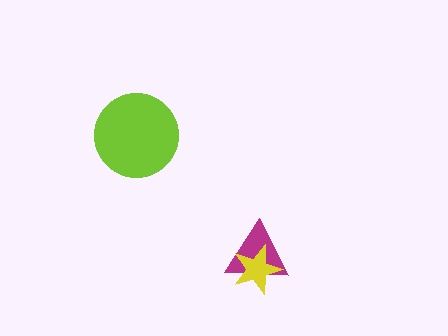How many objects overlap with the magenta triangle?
1 object overlaps with the magenta triangle.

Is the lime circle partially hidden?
No, no other shape covers it.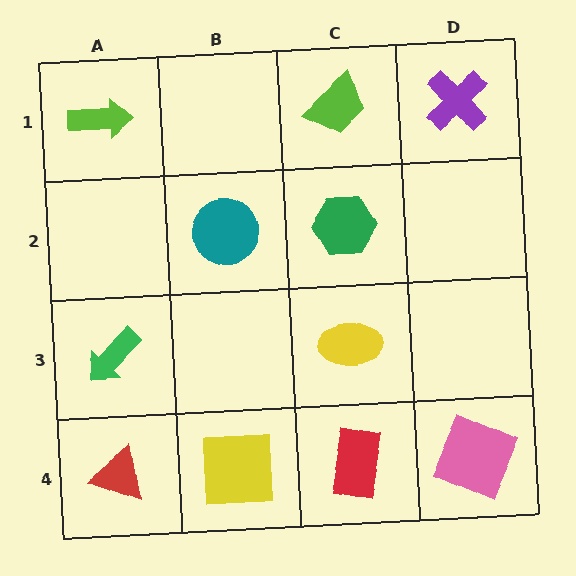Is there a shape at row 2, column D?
No, that cell is empty.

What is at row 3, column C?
A yellow ellipse.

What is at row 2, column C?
A green hexagon.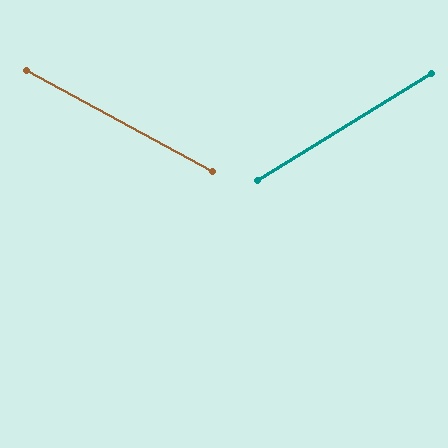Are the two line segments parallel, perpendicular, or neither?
Neither parallel nor perpendicular — they differ by about 60°.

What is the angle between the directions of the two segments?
Approximately 60 degrees.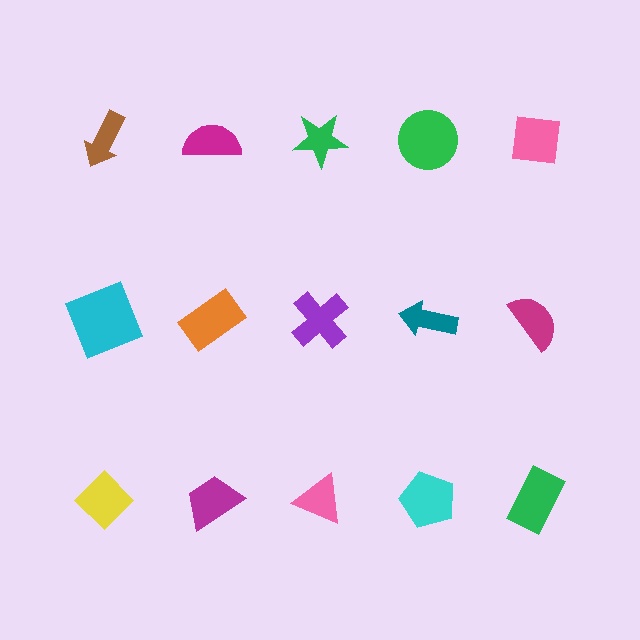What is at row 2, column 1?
A cyan square.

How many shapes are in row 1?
5 shapes.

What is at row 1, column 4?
A green circle.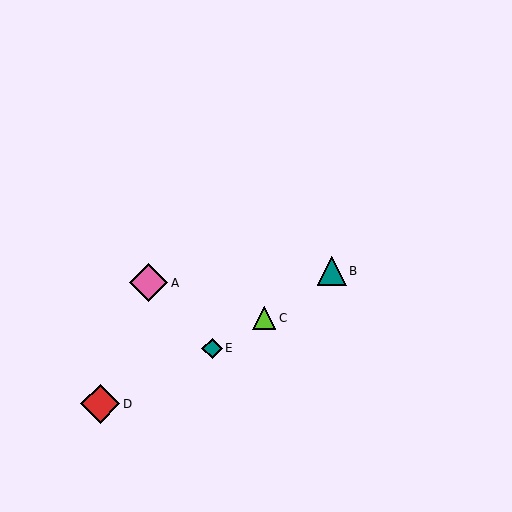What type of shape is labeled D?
Shape D is a red diamond.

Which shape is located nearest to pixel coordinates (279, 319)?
The lime triangle (labeled C) at (264, 318) is nearest to that location.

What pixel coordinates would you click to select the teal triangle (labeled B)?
Click at (332, 271) to select the teal triangle B.